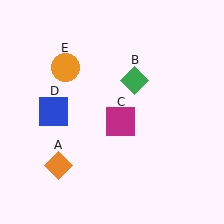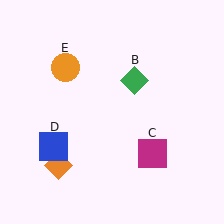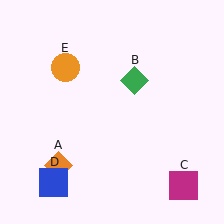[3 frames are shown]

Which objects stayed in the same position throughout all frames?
Orange diamond (object A) and green diamond (object B) and orange circle (object E) remained stationary.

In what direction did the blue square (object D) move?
The blue square (object D) moved down.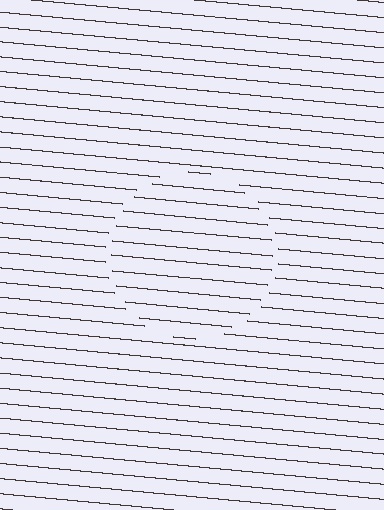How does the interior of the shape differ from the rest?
The interior of the shape contains the same grating, shifted by half a period — the contour is defined by the phase discontinuity where line-ends from the inner and outer gratings abut.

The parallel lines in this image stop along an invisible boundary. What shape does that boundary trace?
An illusory circle. The interior of the shape contains the same grating, shifted by half a period — the contour is defined by the phase discontinuity where line-ends from the inner and outer gratings abut.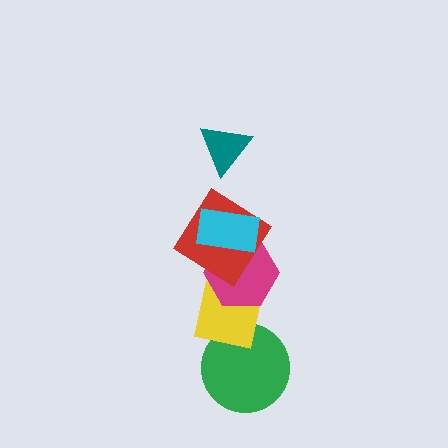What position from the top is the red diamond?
The red diamond is 3rd from the top.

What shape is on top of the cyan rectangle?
The teal triangle is on top of the cyan rectangle.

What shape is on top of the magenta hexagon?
The red diamond is on top of the magenta hexagon.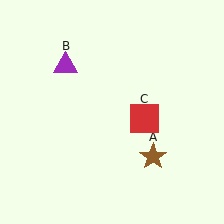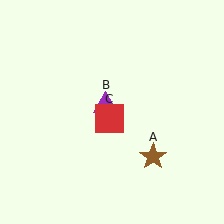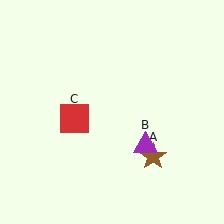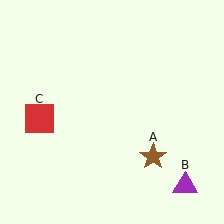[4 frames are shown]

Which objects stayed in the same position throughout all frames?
Brown star (object A) remained stationary.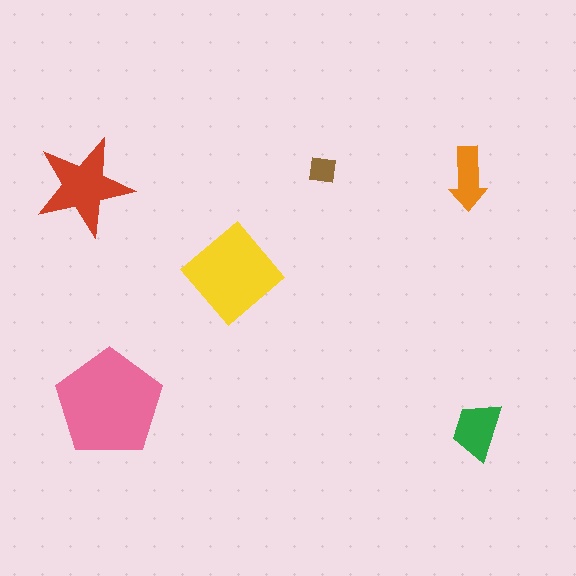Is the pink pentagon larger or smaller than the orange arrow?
Larger.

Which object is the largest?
The pink pentagon.